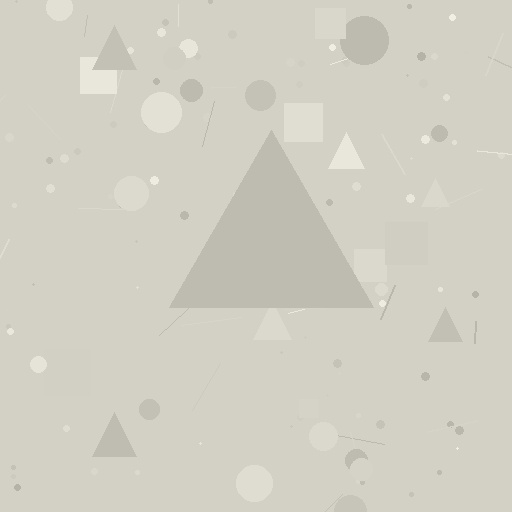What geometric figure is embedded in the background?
A triangle is embedded in the background.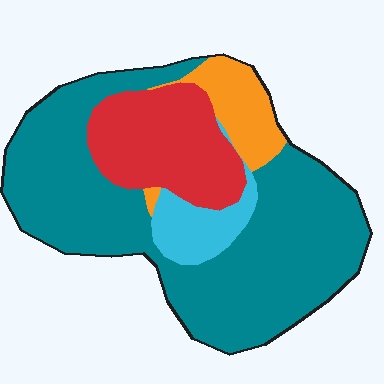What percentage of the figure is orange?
Orange takes up less than a sixth of the figure.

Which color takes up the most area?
Teal, at roughly 60%.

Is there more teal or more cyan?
Teal.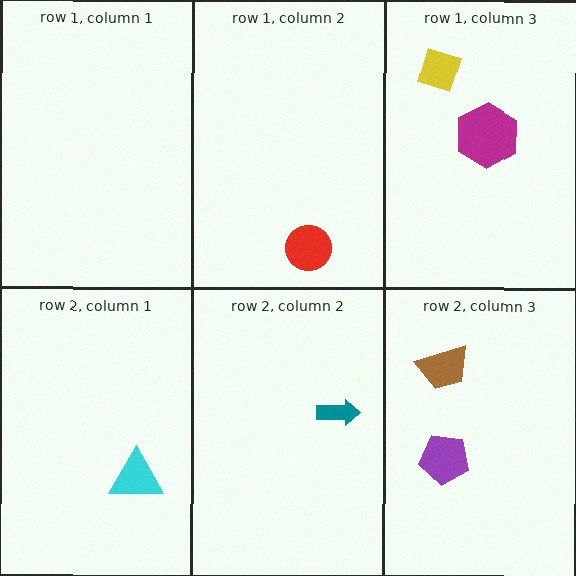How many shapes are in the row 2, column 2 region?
1.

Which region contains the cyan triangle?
The row 2, column 1 region.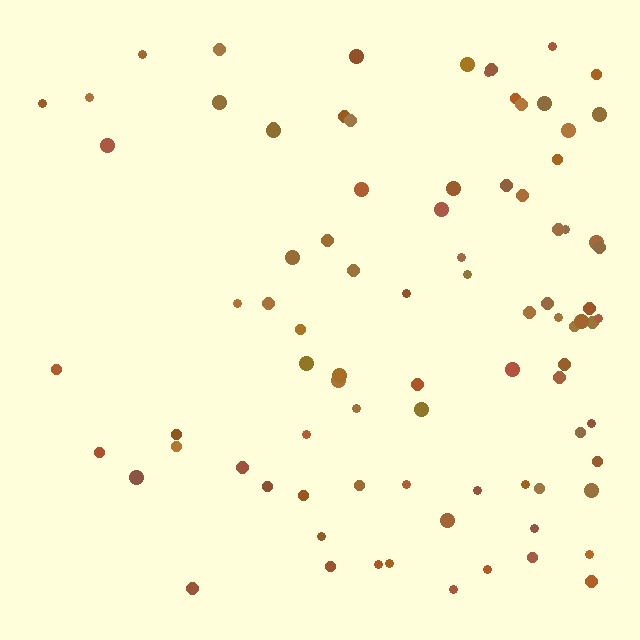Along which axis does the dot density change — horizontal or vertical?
Horizontal.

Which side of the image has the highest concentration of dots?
The right.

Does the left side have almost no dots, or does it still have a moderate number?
Still a moderate number, just noticeably fewer than the right.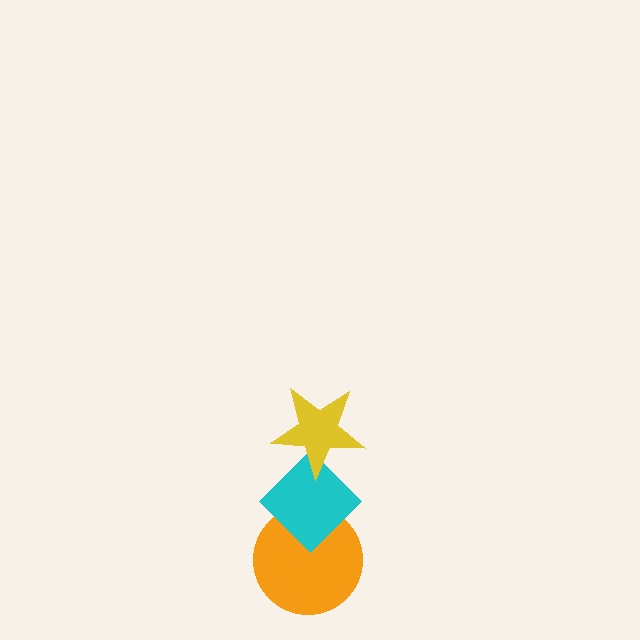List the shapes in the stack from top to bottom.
From top to bottom: the yellow star, the cyan diamond, the orange circle.